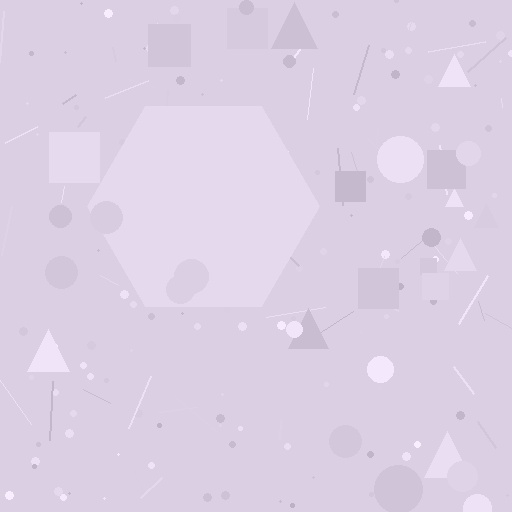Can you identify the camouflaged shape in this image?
The camouflaged shape is a hexagon.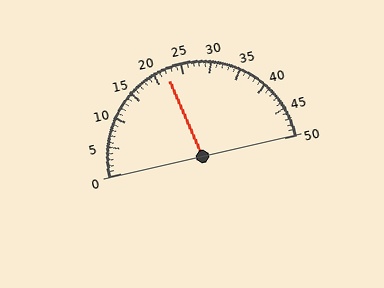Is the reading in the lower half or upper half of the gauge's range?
The reading is in the lower half of the range (0 to 50).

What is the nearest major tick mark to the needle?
The nearest major tick mark is 20.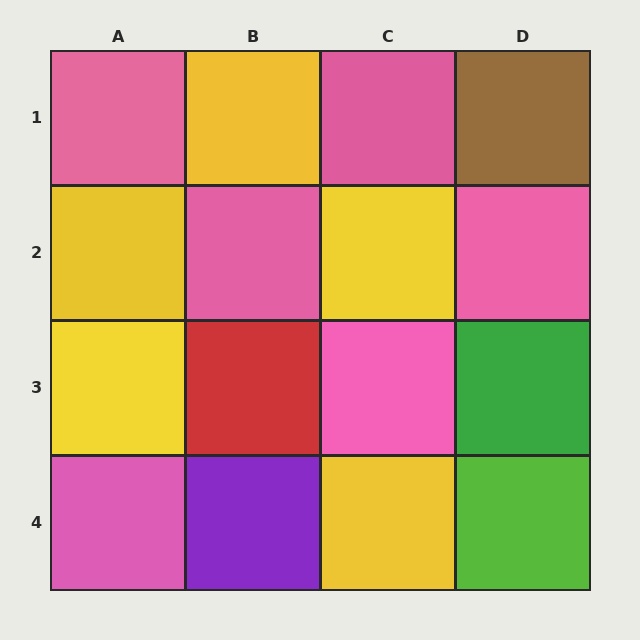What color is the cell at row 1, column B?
Yellow.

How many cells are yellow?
5 cells are yellow.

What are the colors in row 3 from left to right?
Yellow, red, pink, green.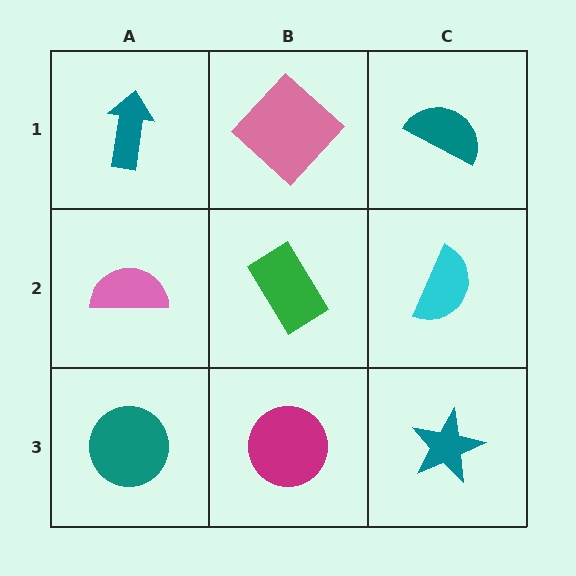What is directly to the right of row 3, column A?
A magenta circle.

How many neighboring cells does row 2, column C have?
3.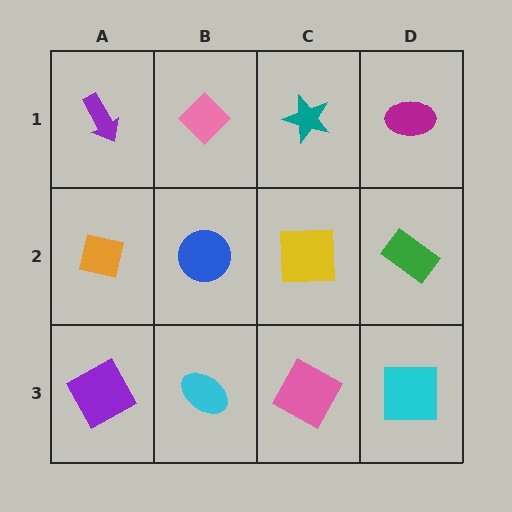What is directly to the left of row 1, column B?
A purple arrow.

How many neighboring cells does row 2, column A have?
3.